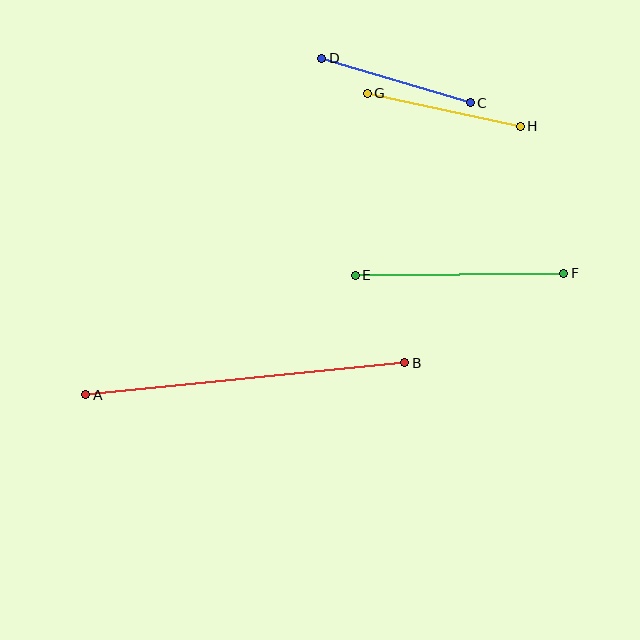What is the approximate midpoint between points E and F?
The midpoint is at approximately (460, 274) pixels.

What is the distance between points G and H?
The distance is approximately 157 pixels.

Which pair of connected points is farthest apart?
Points A and B are farthest apart.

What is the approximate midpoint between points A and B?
The midpoint is at approximately (245, 379) pixels.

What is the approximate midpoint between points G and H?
The midpoint is at approximately (444, 110) pixels.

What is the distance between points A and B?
The distance is approximately 321 pixels.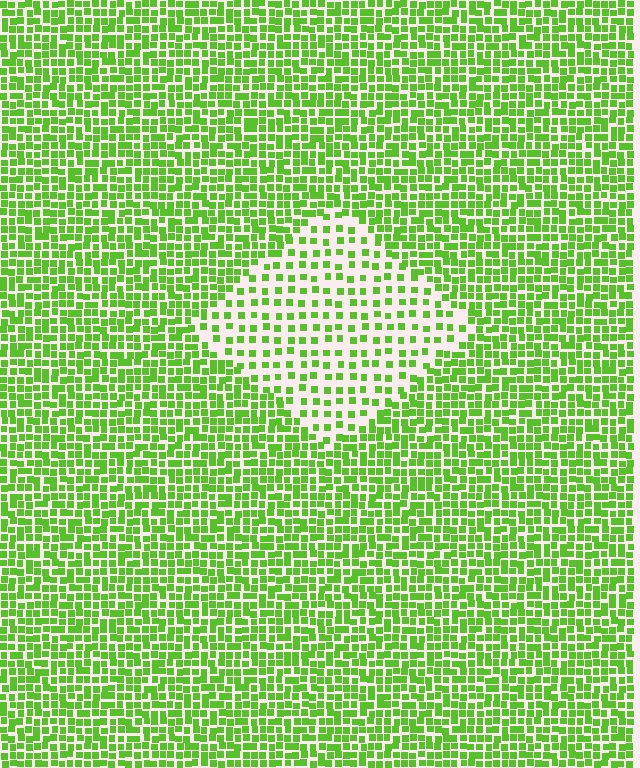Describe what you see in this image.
The image contains small lime elements arranged at two different densities. A diamond-shaped region is visible where the elements are less densely packed than the surrounding area.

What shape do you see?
I see a diamond.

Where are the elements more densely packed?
The elements are more densely packed outside the diamond boundary.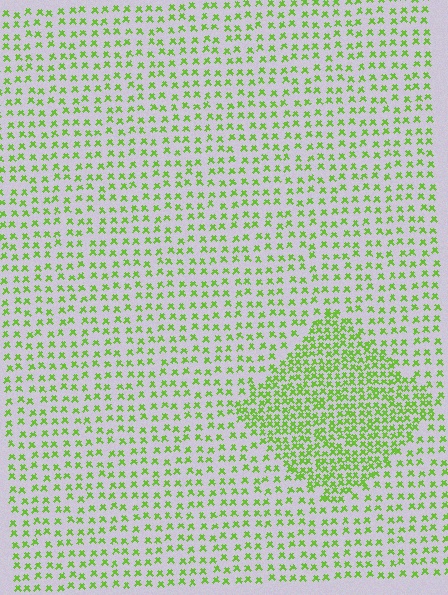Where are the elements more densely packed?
The elements are more densely packed inside the diamond boundary.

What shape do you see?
I see a diamond.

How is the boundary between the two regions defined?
The boundary is defined by a change in element density (approximately 2.1x ratio). All elements are the same color, size, and shape.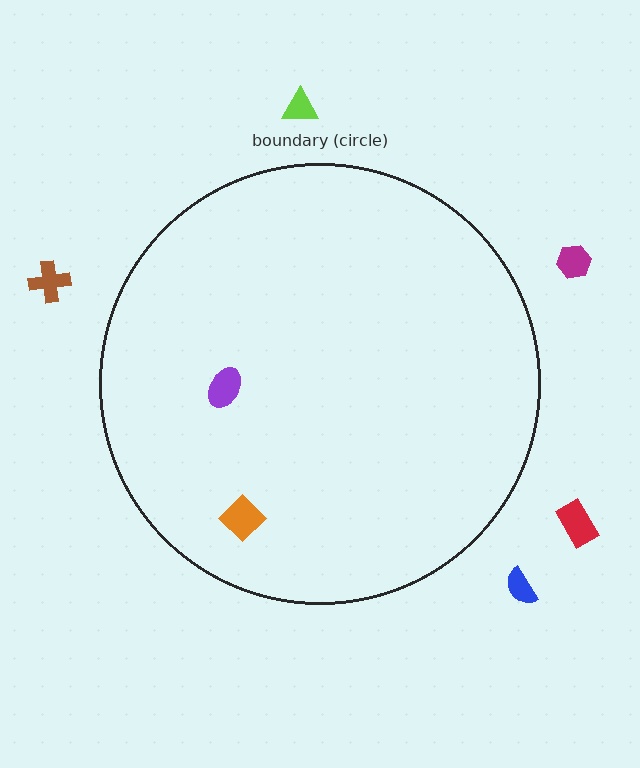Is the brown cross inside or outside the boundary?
Outside.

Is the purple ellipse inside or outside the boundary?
Inside.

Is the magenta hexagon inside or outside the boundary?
Outside.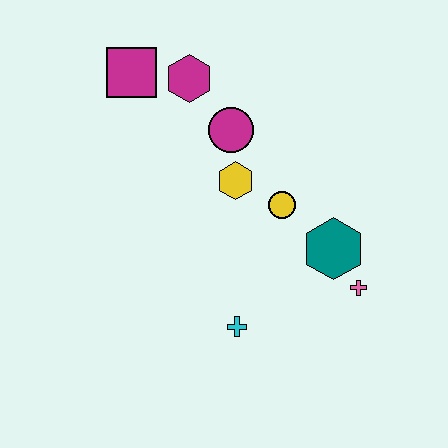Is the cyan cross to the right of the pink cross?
No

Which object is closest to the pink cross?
The teal hexagon is closest to the pink cross.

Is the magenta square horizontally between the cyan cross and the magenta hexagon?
No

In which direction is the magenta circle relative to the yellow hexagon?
The magenta circle is above the yellow hexagon.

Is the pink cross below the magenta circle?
Yes